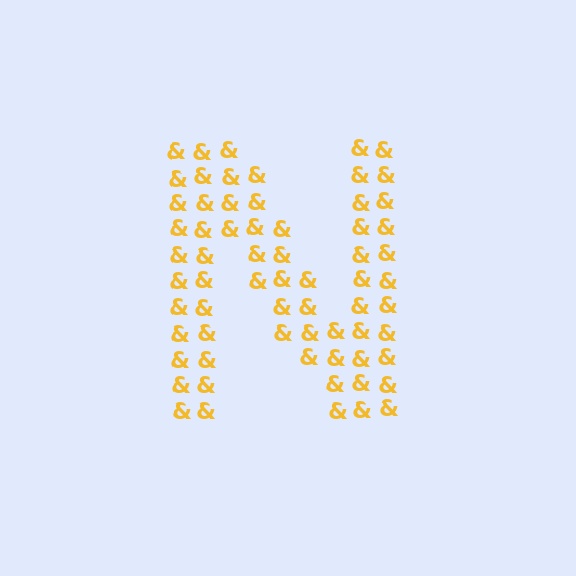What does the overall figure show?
The overall figure shows the letter N.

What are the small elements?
The small elements are ampersands.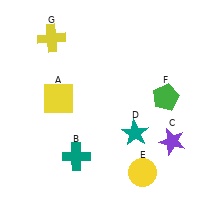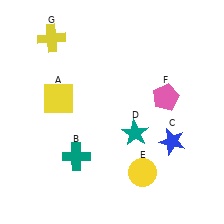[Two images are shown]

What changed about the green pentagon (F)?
In Image 1, F is green. In Image 2, it changed to pink.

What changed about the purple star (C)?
In Image 1, C is purple. In Image 2, it changed to blue.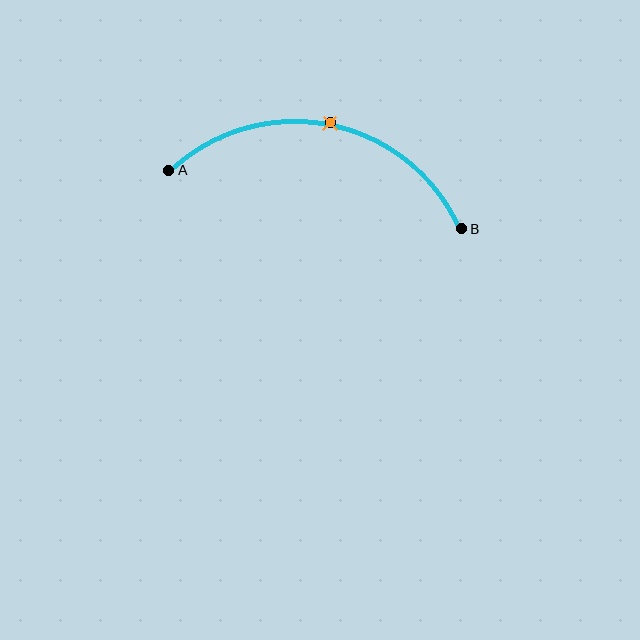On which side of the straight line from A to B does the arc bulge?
The arc bulges above the straight line connecting A and B.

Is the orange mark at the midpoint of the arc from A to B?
Yes. The orange mark lies on the arc at equal arc-length from both A and B — it is the arc midpoint.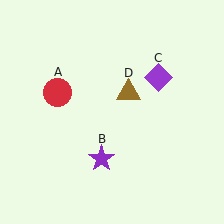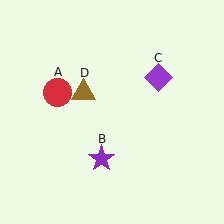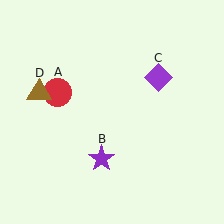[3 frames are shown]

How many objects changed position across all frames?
1 object changed position: brown triangle (object D).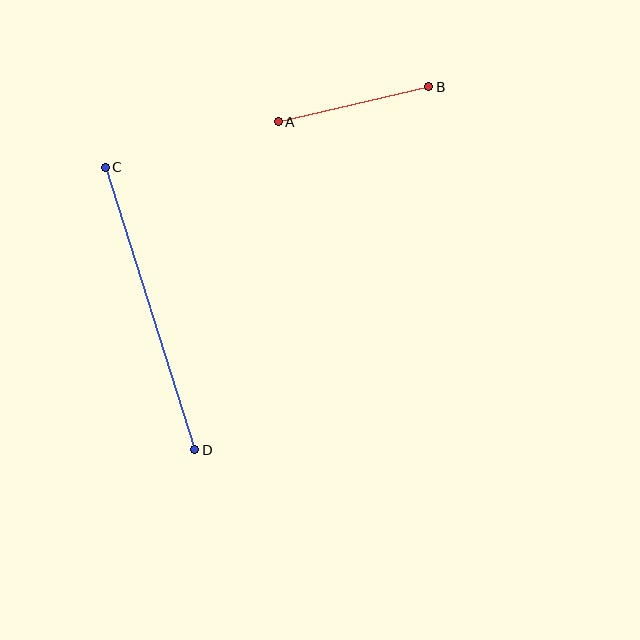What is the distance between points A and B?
The distance is approximately 155 pixels.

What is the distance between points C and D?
The distance is approximately 296 pixels.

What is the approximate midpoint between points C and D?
The midpoint is at approximately (150, 309) pixels.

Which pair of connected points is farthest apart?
Points C and D are farthest apart.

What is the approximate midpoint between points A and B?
The midpoint is at approximately (353, 104) pixels.